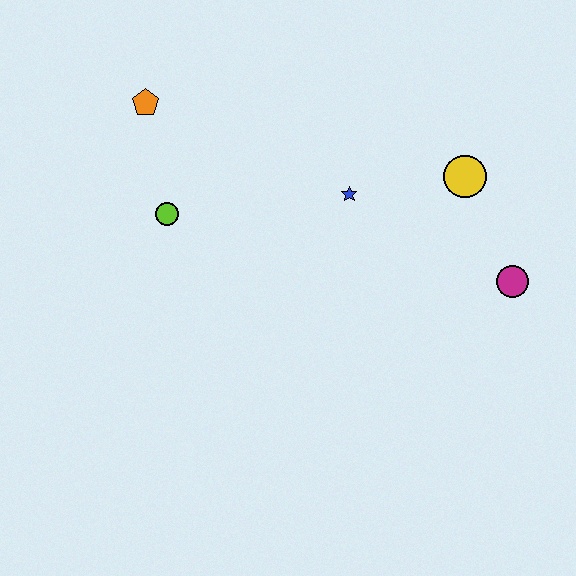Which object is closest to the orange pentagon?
The lime circle is closest to the orange pentagon.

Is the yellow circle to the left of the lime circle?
No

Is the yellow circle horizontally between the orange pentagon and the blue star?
No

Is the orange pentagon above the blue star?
Yes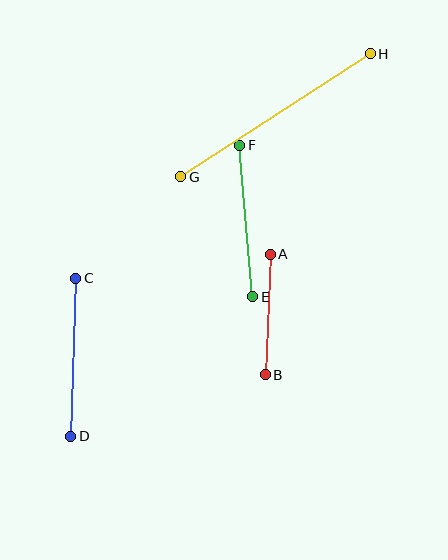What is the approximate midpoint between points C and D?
The midpoint is at approximately (73, 357) pixels.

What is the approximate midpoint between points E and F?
The midpoint is at approximately (246, 221) pixels.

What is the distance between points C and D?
The distance is approximately 158 pixels.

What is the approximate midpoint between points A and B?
The midpoint is at approximately (268, 315) pixels.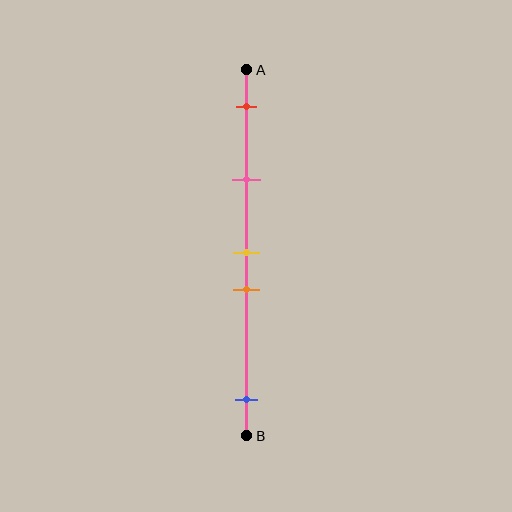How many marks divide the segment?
There are 5 marks dividing the segment.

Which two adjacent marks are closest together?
The yellow and orange marks are the closest adjacent pair.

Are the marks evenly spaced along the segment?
No, the marks are not evenly spaced.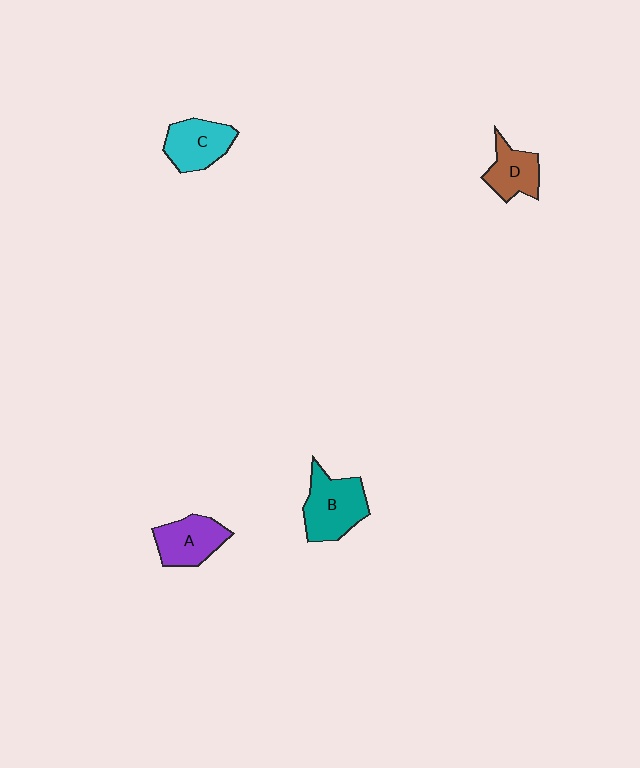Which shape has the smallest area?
Shape D (brown).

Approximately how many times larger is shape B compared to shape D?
Approximately 1.5 times.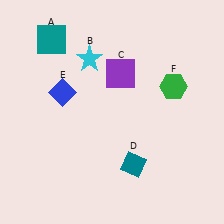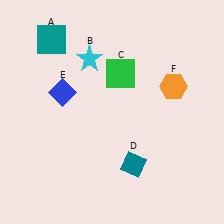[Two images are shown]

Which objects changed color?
C changed from purple to green. F changed from green to orange.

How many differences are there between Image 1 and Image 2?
There are 2 differences between the two images.